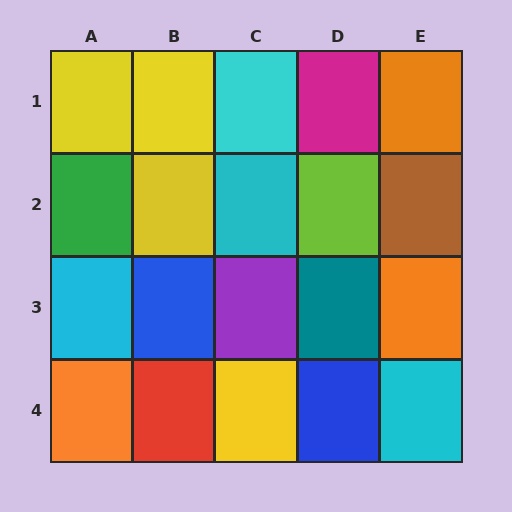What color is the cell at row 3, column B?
Blue.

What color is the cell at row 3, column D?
Teal.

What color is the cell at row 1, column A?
Yellow.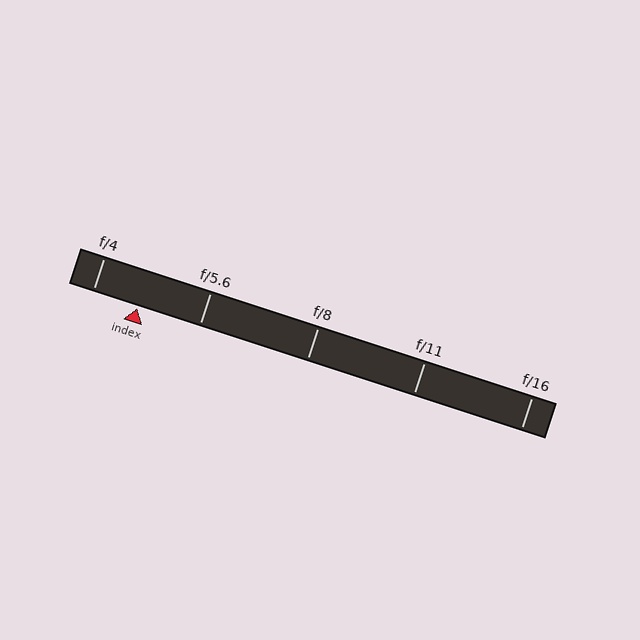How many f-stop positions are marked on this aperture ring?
There are 5 f-stop positions marked.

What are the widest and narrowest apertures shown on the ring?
The widest aperture shown is f/4 and the narrowest is f/16.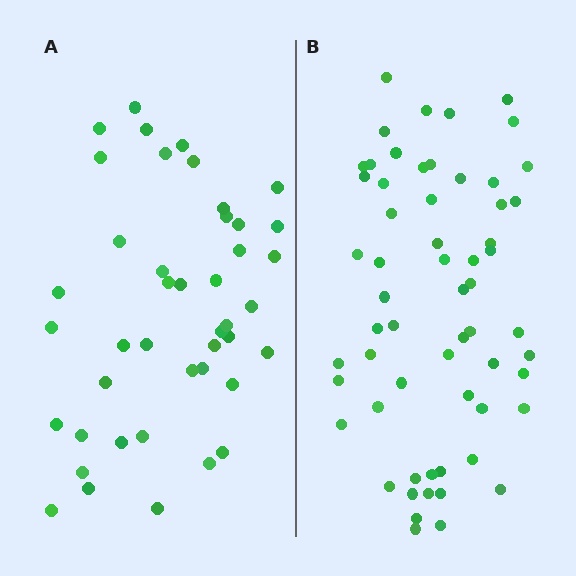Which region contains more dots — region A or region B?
Region B (the right region) has more dots.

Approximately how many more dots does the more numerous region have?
Region B has approximately 15 more dots than region A.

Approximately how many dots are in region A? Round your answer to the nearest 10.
About 40 dots. (The exact count is 43, which rounds to 40.)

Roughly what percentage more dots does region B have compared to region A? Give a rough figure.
About 40% more.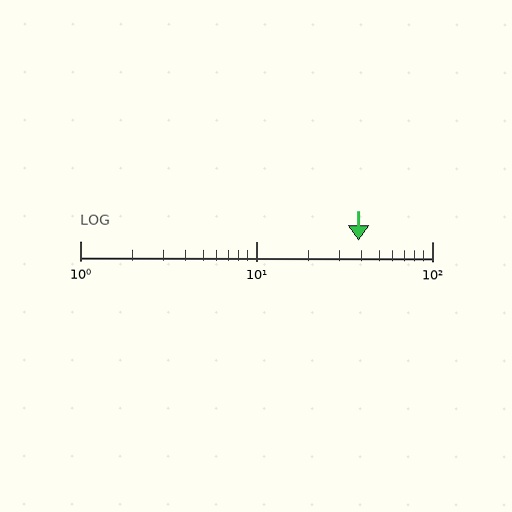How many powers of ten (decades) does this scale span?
The scale spans 2 decades, from 1 to 100.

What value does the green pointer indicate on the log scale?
The pointer indicates approximately 38.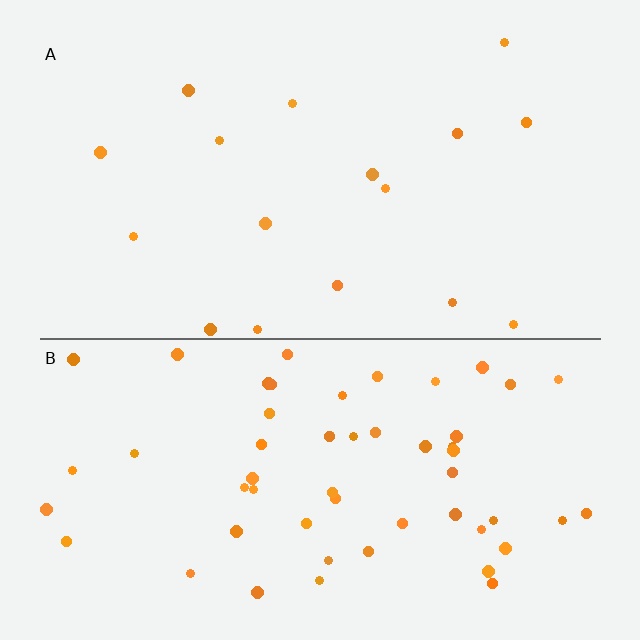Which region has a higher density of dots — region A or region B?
B (the bottom).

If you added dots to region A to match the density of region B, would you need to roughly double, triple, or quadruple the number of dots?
Approximately triple.